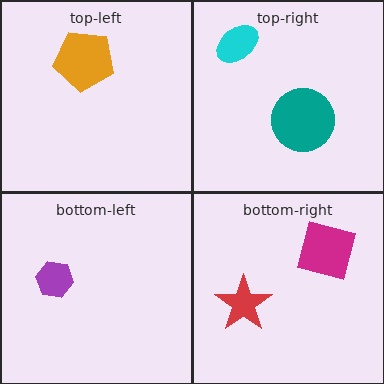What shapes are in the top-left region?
The orange pentagon.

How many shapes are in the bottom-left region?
1.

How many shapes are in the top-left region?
1.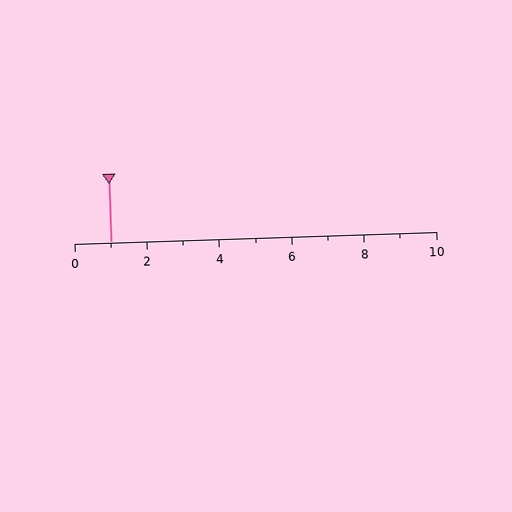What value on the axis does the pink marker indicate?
The marker indicates approximately 1.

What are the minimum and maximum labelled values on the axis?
The axis runs from 0 to 10.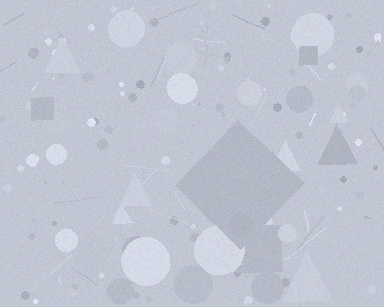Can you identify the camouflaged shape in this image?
The camouflaged shape is a diamond.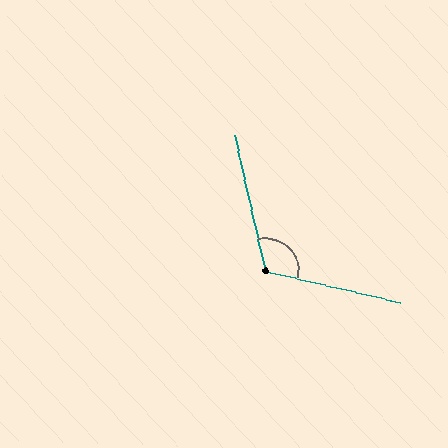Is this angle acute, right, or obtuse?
It is obtuse.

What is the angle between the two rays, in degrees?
Approximately 116 degrees.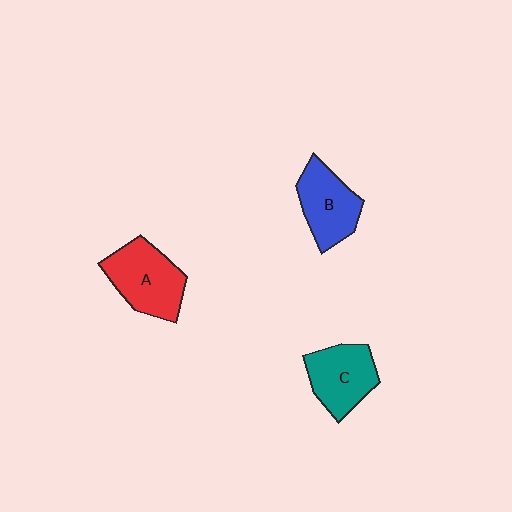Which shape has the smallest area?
Shape B (blue).